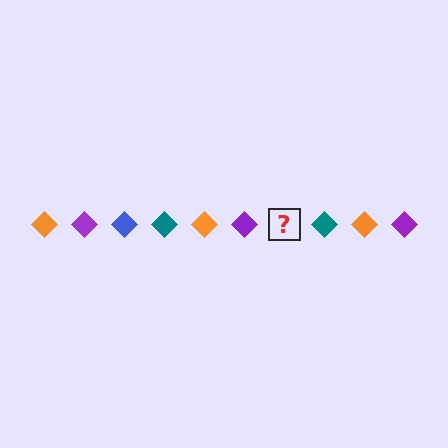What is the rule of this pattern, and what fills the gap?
The rule is that the pattern cycles through orange, purple, blue, teal diamonds. The gap should be filled with a blue diamond.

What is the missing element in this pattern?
The missing element is a blue diamond.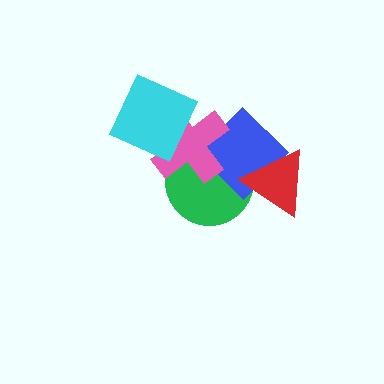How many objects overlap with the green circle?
3 objects overlap with the green circle.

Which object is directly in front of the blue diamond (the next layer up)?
The pink cross is directly in front of the blue diamond.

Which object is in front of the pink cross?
The cyan diamond is in front of the pink cross.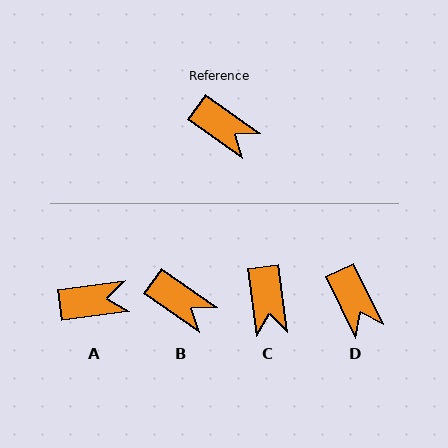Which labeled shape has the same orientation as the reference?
B.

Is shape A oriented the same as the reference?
No, it is off by about 43 degrees.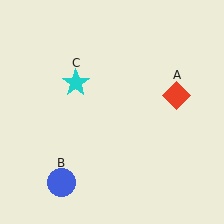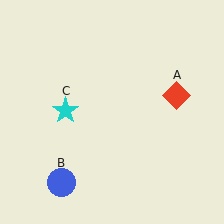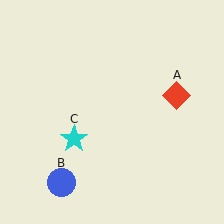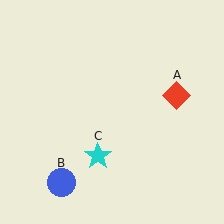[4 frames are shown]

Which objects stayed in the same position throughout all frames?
Red diamond (object A) and blue circle (object B) remained stationary.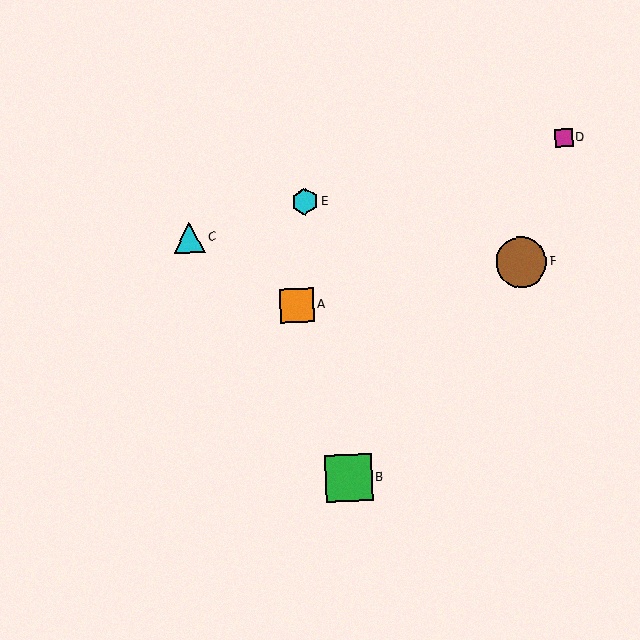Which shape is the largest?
The brown circle (labeled F) is the largest.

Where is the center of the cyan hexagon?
The center of the cyan hexagon is at (305, 202).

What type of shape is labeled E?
Shape E is a cyan hexagon.